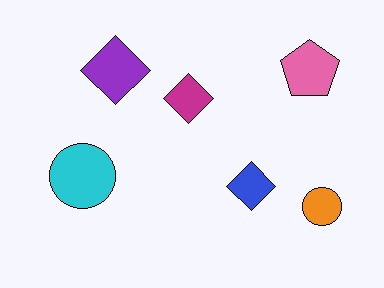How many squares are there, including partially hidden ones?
There are no squares.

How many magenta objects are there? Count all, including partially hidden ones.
There is 1 magenta object.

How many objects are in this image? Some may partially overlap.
There are 6 objects.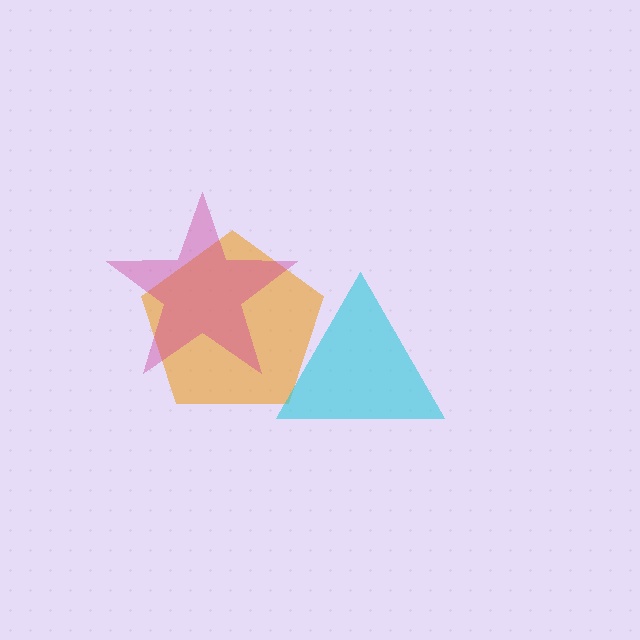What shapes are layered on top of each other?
The layered shapes are: an orange pentagon, a cyan triangle, a magenta star.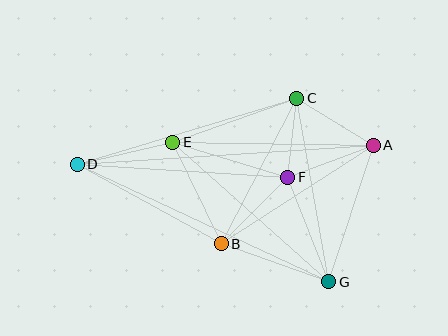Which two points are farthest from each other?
Points A and D are farthest from each other.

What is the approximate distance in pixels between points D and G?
The distance between D and G is approximately 277 pixels.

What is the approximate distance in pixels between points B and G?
The distance between B and G is approximately 114 pixels.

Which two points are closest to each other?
Points C and F are closest to each other.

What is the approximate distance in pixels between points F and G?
The distance between F and G is approximately 112 pixels.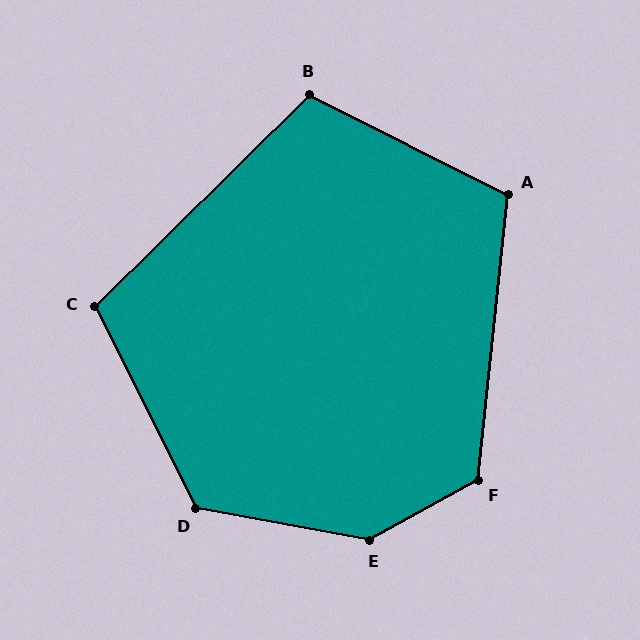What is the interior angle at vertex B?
Approximately 109 degrees (obtuse).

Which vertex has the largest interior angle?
E, at approximately 141 degrees.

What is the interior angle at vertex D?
Approximately 127 degrees (obtuse).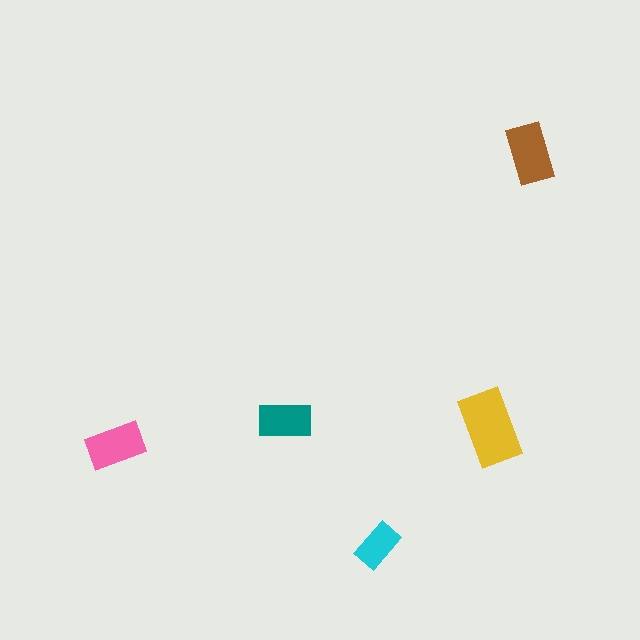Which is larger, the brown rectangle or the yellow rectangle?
The yellow one.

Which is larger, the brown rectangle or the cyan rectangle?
The brown one.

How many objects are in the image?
There are 5 objects in the image.